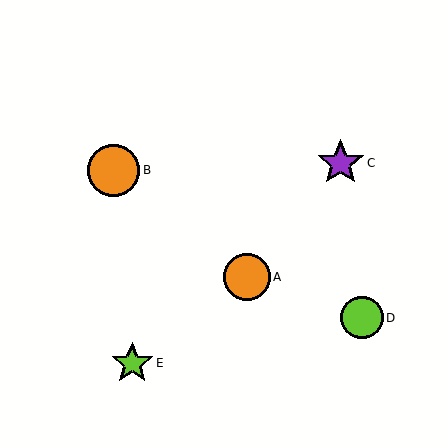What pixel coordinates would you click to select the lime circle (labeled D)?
Click at (362, 318) to select the lime circle D.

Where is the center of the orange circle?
The center of the orange circle is at (113, 170).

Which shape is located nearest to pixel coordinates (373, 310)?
The lime circle (labeled D) at (362, 318) is nearest to that location.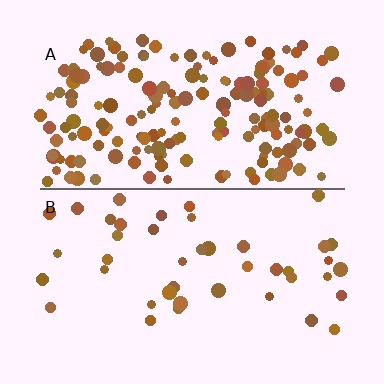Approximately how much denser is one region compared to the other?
Approximately 3.9× — region A over region B.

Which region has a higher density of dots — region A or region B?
A (the top).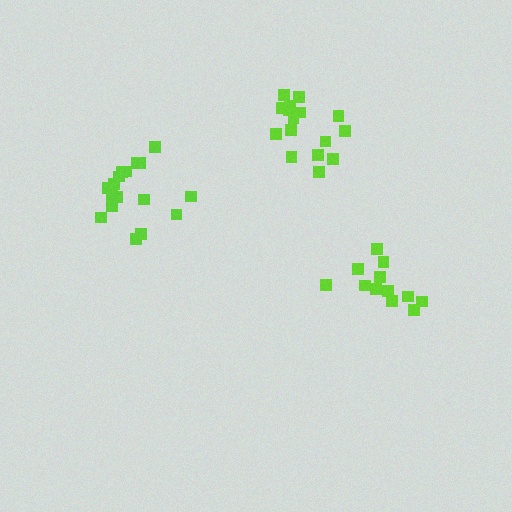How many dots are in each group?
Group 1: 12 dots, Group 2: 17 dots, Group 3: 16 dots (45 total).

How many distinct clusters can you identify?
There are 3 distinct clusters.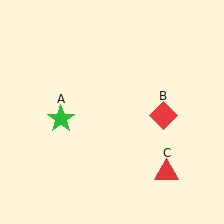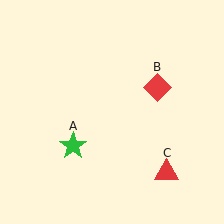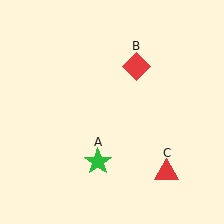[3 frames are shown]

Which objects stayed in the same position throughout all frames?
Red triangle (object C) remained stationary.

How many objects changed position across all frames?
2 objects changed position: green star (object A), red diamond (object B).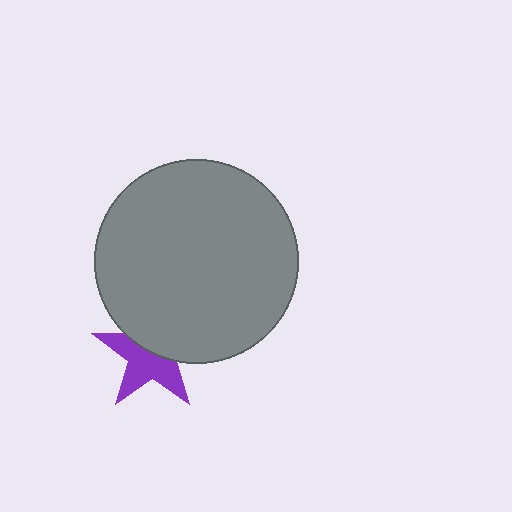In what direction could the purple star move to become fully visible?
The purple star could move down. That would shift it out from behind the gray circle entirely.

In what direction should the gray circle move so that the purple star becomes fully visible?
The gray circle should move up. That is the shortest direction to clear the overlap and leave the purple star fully visible.